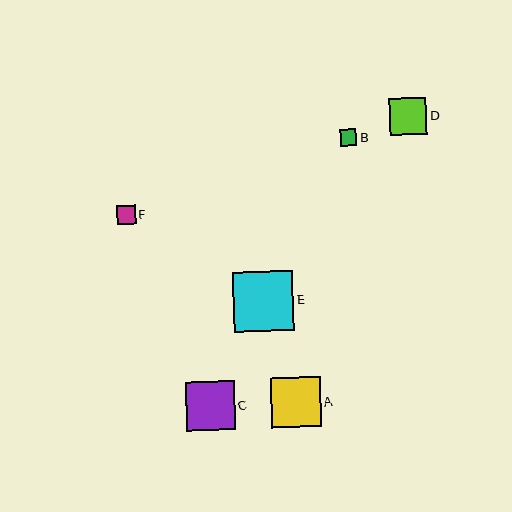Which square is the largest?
Square E is the largest with a size of approximately 60 pixels.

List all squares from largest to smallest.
From largest to smallest: E, A, C, D, F, B.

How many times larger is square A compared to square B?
Square A is approximately 3.0 times the size of square B.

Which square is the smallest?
Square B is the smallest with a size of approximately 16 pixels.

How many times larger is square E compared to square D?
Square E is approximately 1.6 times the size of square D.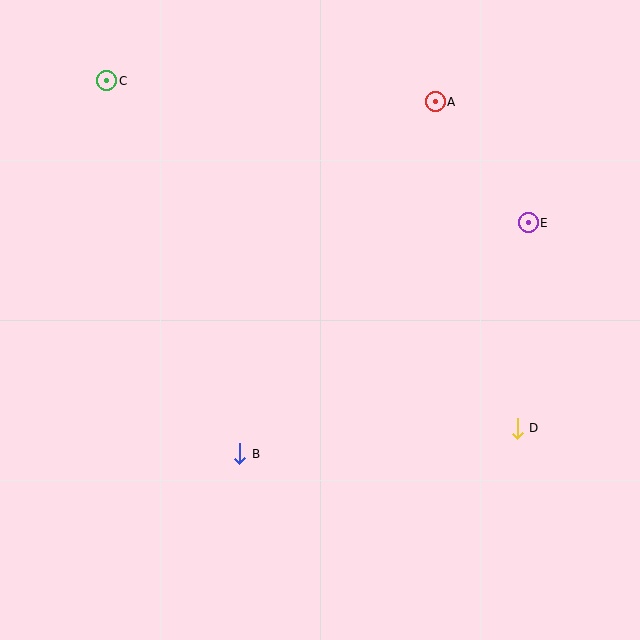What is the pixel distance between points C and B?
The distance between C and B is 396 pixels.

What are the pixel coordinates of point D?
Point D is at (517, 428).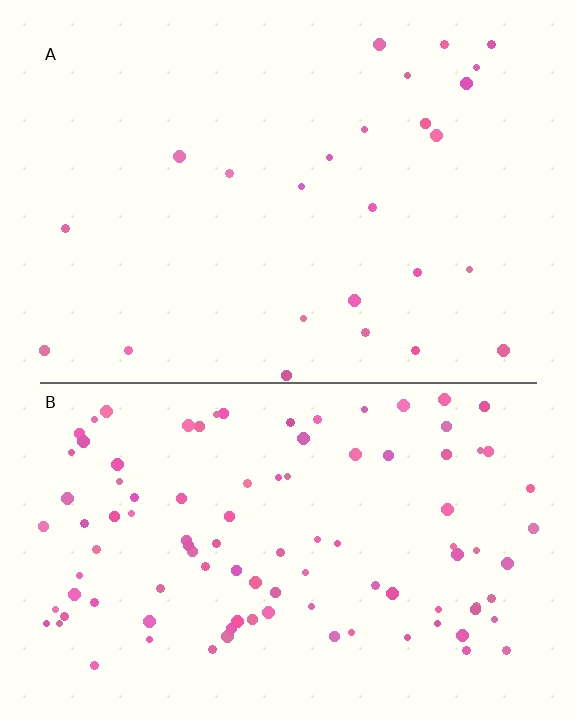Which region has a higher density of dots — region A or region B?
B (the bottom).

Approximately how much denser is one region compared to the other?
Approximately 4.0× — region B over region A.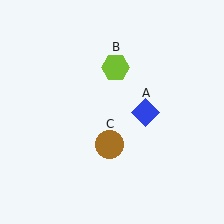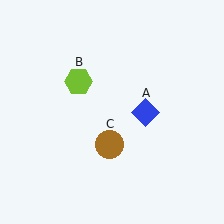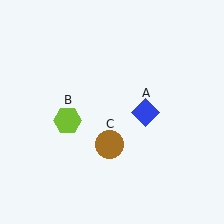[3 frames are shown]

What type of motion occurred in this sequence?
The lime hexagon (object B) rotated counterclockwise around the center of the scene.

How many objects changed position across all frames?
1 object changed position: lime hexagon (object B).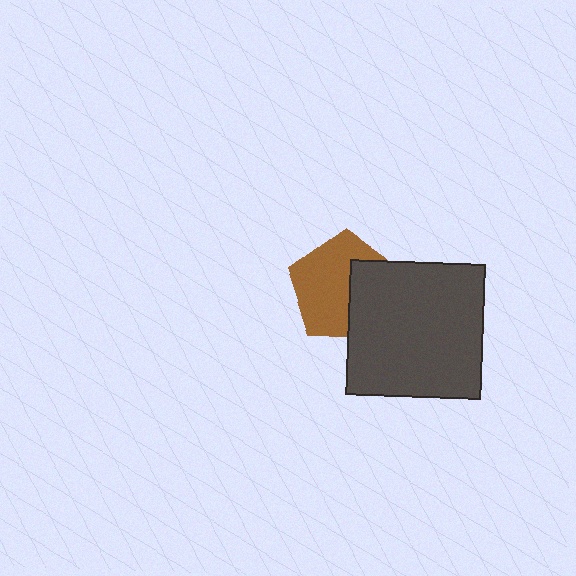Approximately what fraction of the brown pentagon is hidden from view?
Roughly 38% of the brown pentagon is hidden behind the dark gray square.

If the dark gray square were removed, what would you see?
You would see the complete brown pentagon.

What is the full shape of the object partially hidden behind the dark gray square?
The partially hidden object is a brown pentagon.